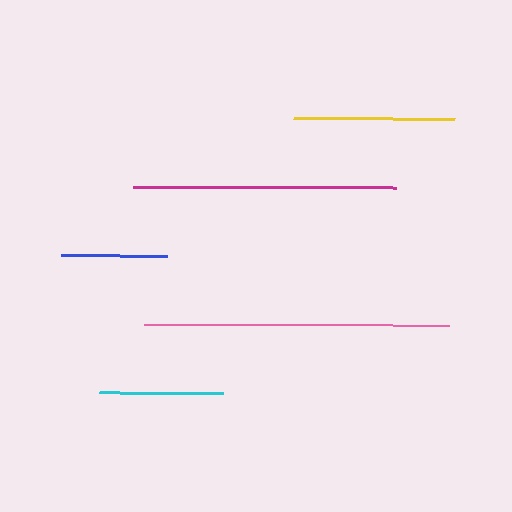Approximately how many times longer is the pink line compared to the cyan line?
The pink line is approximately 2.4 times the length of the cyan line.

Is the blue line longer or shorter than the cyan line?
The cyan line is longer than the blue line.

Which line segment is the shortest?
The blue line is the shortest at approximately 106 pixels.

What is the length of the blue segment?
The blue segment is approximately 106 pixels long.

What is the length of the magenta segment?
The magenta segment is approximately 264 pixels long.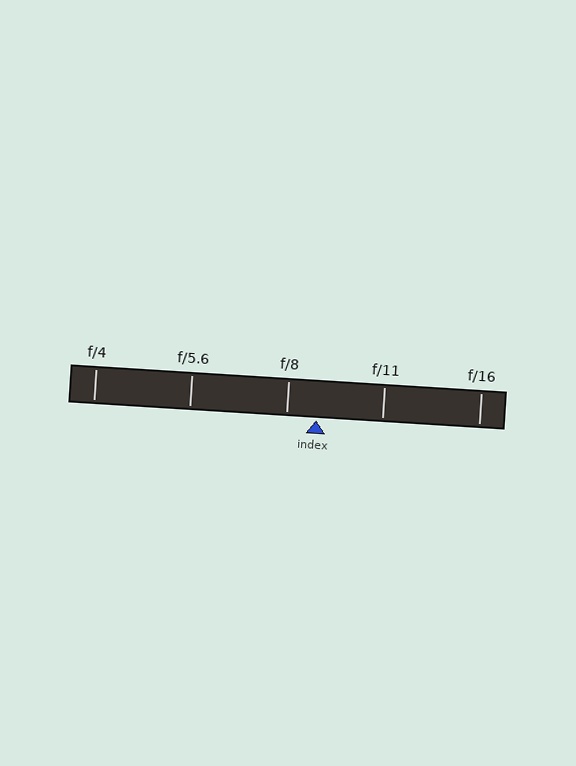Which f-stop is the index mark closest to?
The index mark is closest to f/8.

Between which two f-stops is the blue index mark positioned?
The index mark is between f/8 and f/11.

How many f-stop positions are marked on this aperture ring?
There are 5 f-stop positions marked.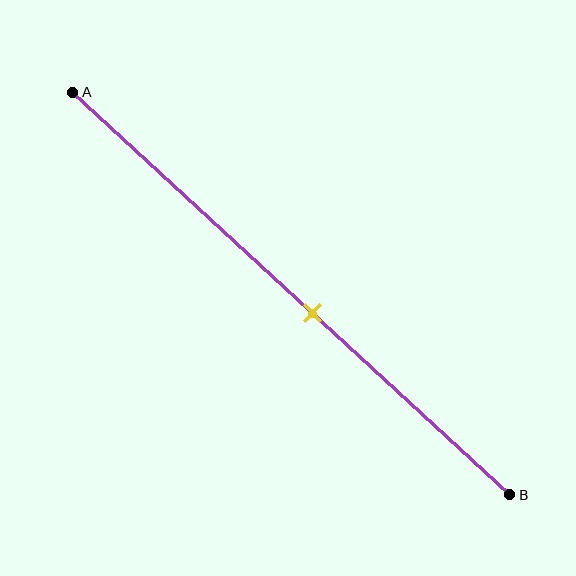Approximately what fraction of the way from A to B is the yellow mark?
The yellow mark is approximately 55% of the way from A to B.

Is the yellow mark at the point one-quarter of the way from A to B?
No, the mark is at about 55% from A, not at the 25% one-quarter point.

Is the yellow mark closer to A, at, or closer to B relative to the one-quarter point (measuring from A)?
The yellow mark is closer to point B than the one-quarter point of segment AB.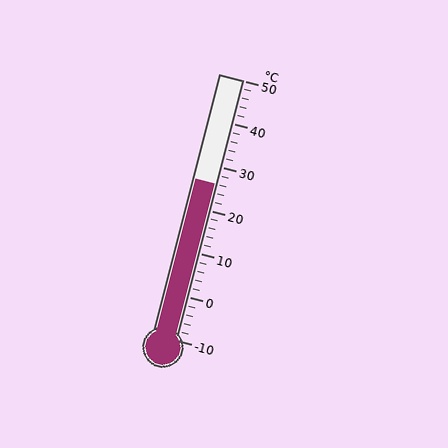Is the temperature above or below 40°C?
The temperature is below 40°C.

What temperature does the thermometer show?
The thermometer shows approximately 26°C.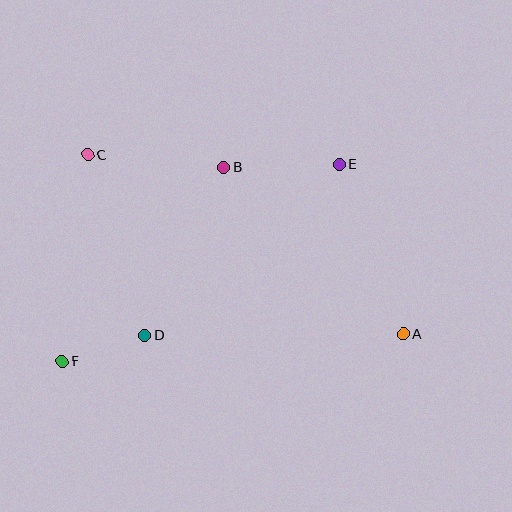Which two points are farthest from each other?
Points A and C are farthest from each other.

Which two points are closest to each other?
Points D and F are closest to each other.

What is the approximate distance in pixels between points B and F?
The distance between B and F is approximately 252 pixels.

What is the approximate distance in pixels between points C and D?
The distance between C and D is approximately 189 pixels.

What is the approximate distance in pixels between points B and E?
The distance between B and E is approximately 115 pixels.